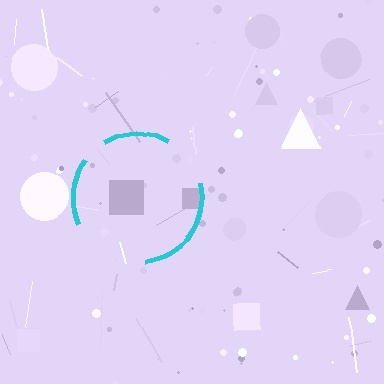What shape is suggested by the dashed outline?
The dashed outline suggests a circle.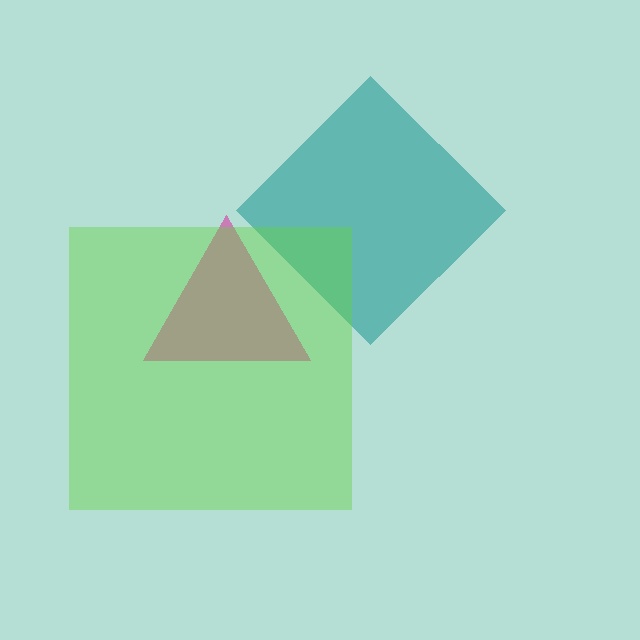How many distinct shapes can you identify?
There are 3 distinct shapes: a teal diamond, a magenta triangle, a lime square.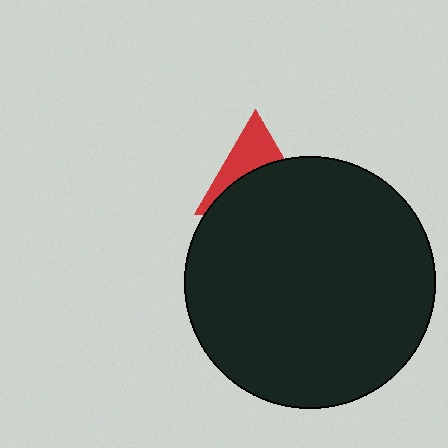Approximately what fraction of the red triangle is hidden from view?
Roughly 59% of the red triangle is hidden behind the black circle.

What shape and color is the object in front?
The object in front is a black circle.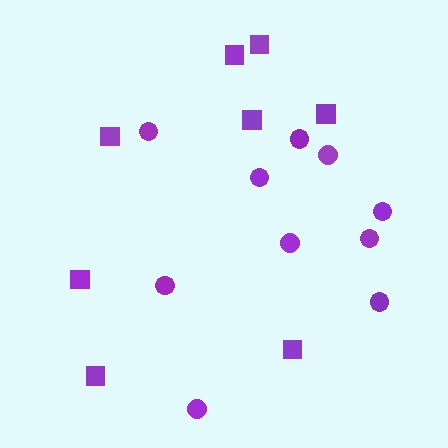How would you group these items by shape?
There are 2 groups: one group of squares (8) and one group of circles (10).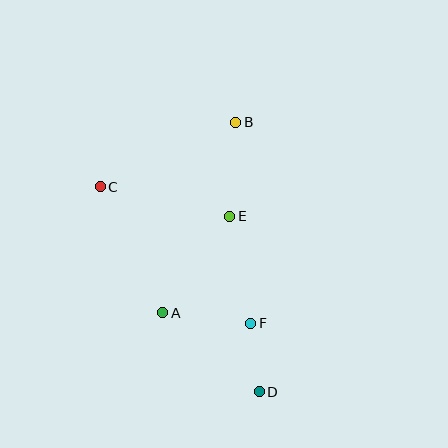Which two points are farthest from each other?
Points B and D are farthest from each other.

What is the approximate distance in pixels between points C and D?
The distance between C and D is approximately 259 pixels.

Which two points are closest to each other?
Points D and F are closest to each other.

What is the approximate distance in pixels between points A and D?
The distance between A and D is approximately 125 pixels.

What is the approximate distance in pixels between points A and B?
The distance between A and B is approximately 204 pixels.